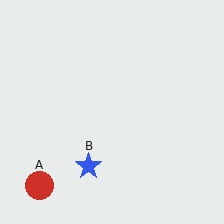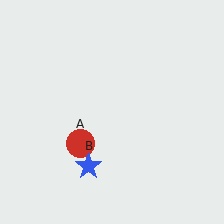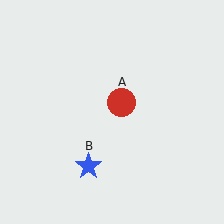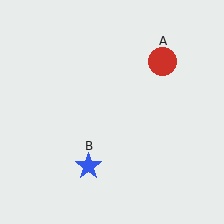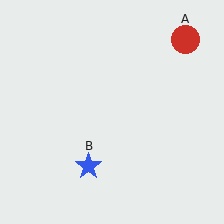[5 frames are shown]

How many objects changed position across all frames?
1 object changed position: red circle (object A).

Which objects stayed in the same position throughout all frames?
Blue star (object B) remained stationary.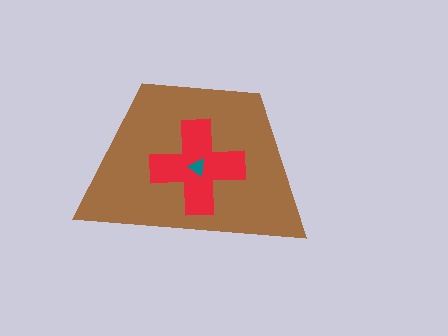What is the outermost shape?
The brown trapezoid.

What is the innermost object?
The teal triangle.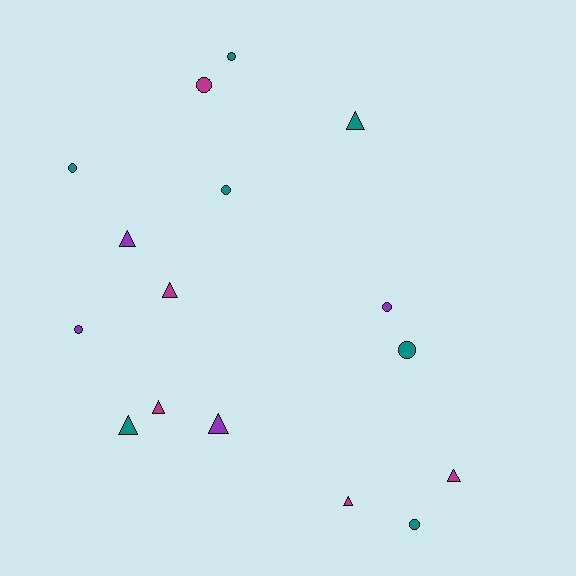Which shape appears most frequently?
Circle, with 8 objects.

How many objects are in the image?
There are 16 objects.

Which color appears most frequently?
Teal, with 7 objects.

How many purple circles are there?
There are 2 purple circles.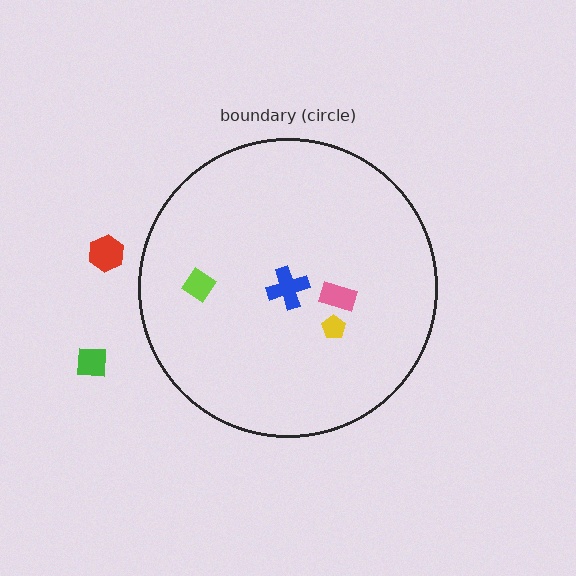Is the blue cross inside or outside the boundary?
Inside.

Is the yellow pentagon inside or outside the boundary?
Inside.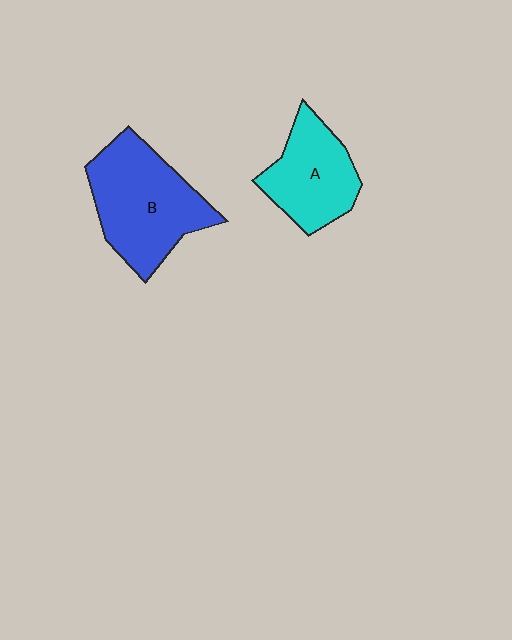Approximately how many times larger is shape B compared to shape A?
Approximately 1.4 times.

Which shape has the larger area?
Shape B (blue).